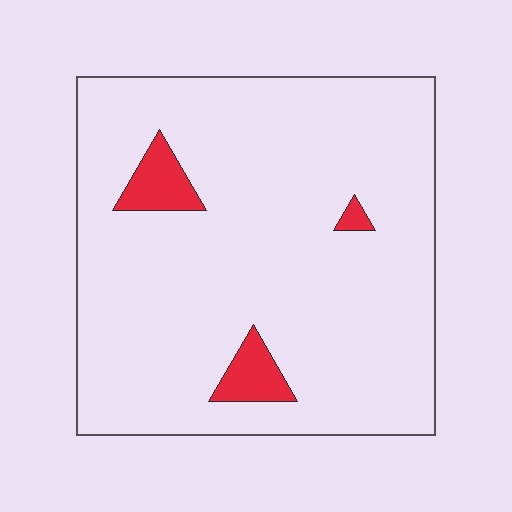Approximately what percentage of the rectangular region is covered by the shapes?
Approximately 5%.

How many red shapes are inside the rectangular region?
3.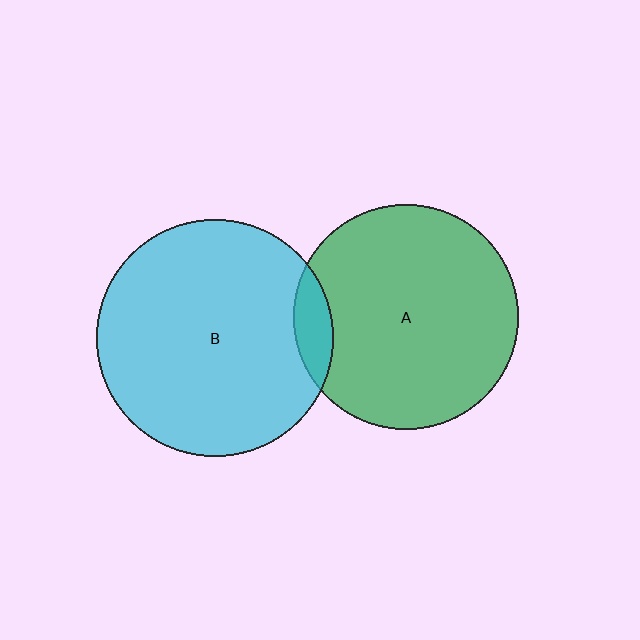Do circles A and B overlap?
Yes.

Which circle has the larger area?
Circle B (cyan).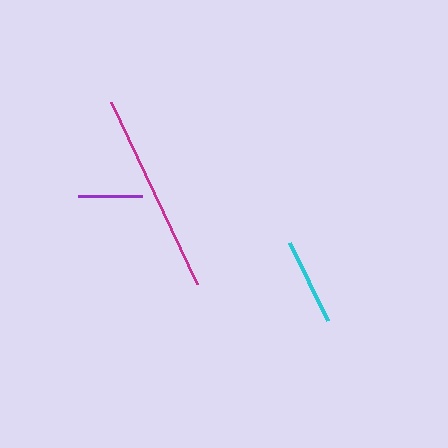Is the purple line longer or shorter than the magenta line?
The magenta line is longer than the purple line.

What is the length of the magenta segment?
The magenta segment is approximately 202 pixels long.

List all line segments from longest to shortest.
From longest to shortest: magenta, cyan, purple.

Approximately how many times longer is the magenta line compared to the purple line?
The magenta line is approximately 3.2 times the length of the purple line.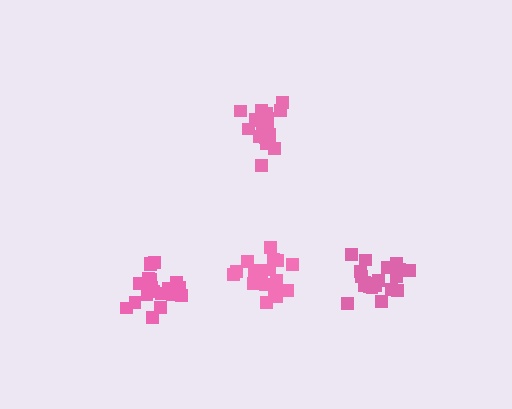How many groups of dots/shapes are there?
There are 4 groups.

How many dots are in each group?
Group 1: 19 dots, Group 2: 20 dots, Group 3: 20 dots, Group 4: 21 dots (80 total).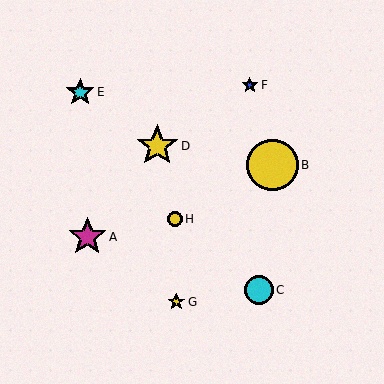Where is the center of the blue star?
The center of the blue star is at (250, 85).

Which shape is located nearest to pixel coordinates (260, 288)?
The cyan circle (labeled C) at (259, 290) is nearest to that location.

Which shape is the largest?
The yellow circle (labeled B) is the largest.